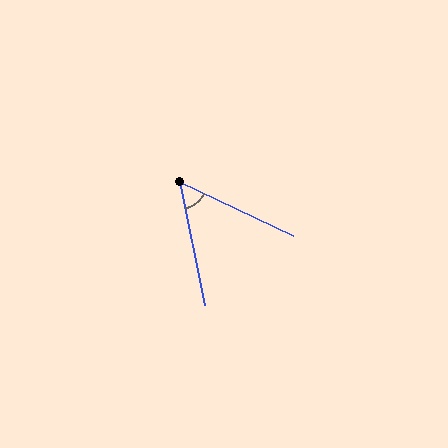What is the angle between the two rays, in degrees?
Approximately 53 degrees.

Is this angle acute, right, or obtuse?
It is acute.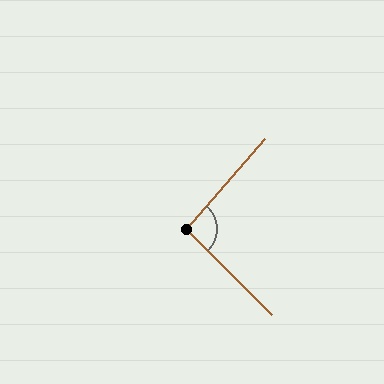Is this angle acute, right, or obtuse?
It is approximately a right angle.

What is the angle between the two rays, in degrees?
Approximately 94 degrees.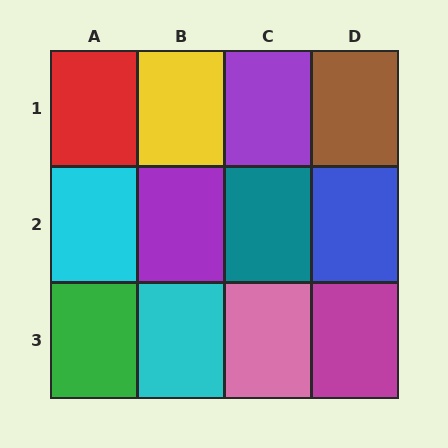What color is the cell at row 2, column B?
Purple.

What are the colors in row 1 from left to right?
Red, yellow, purple, brown.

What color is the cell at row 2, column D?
Blue.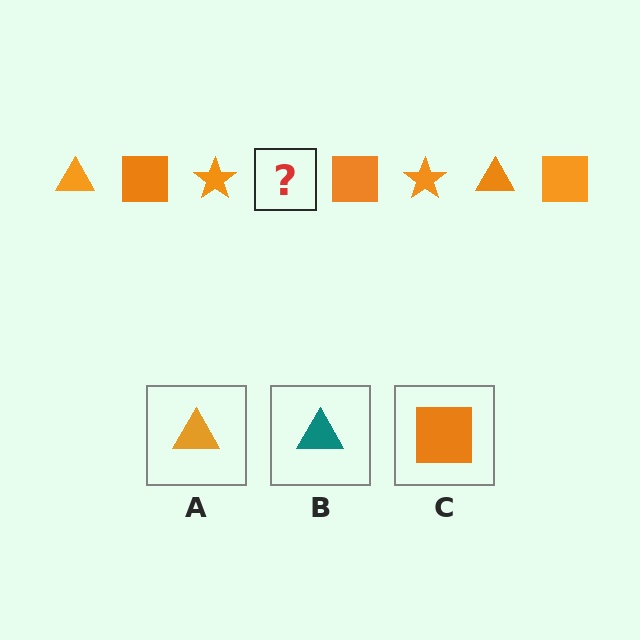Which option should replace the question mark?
Option A.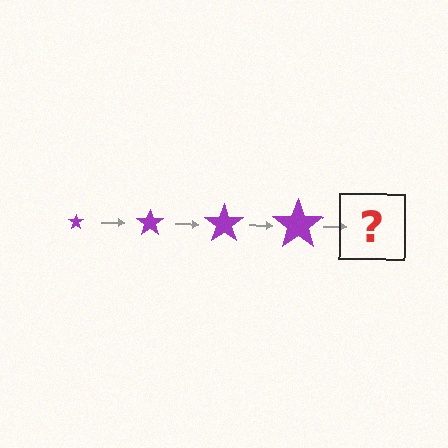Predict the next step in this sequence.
The next step is a purple star, larger than the previous one.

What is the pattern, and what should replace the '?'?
The pattern is that the star gets progressively larger each step. The '?' should be a purple star, larger than the previous one.